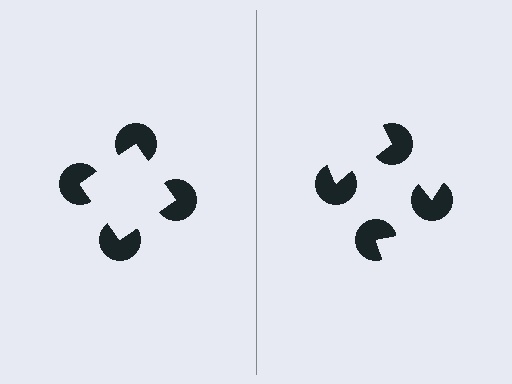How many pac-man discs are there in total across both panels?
8 — 4 on each side.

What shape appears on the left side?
An illusory square.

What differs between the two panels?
The pac-man discs are positioned identically on both sides; only the wedge orientations differ. On the left they align to a square; on the right they are misaligned.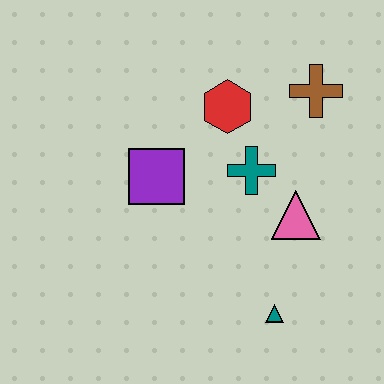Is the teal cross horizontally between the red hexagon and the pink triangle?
Yes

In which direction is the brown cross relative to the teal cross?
The brown cross is above the teal cross.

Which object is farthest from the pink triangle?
The purple square is farthest from the pink triangle.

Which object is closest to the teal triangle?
The pink triangle is closest to the teal triangle.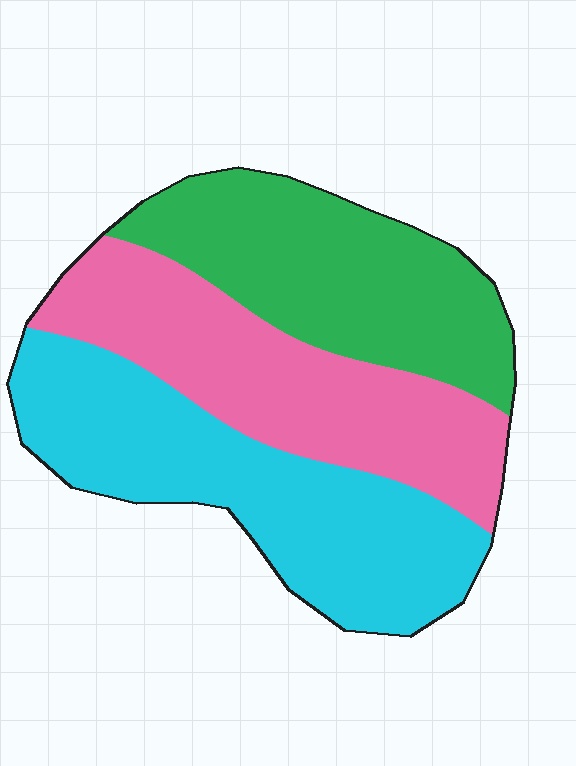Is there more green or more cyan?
Cyan.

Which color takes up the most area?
Cyan, at roughly 35%.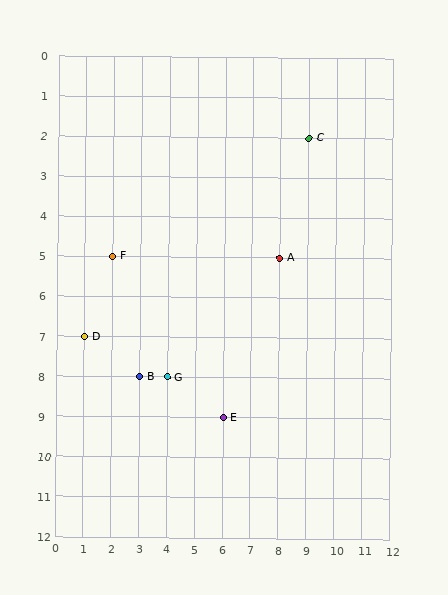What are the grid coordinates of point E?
Point E is at grid coordinates (6, 9).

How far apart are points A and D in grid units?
Points A and D are 7 columns and 2 rows apart (about 7.3 grid units diagonally).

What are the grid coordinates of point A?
Point A is at grid coordinates (8, 5).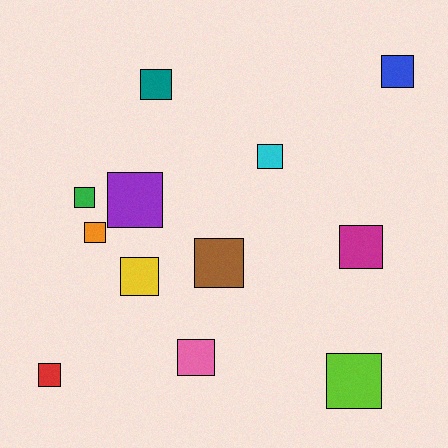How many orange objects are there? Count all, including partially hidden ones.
There is 1 orange object.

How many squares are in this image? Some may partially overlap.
There are 12 squares.